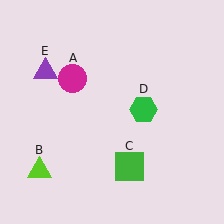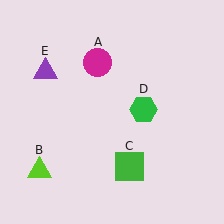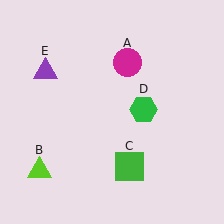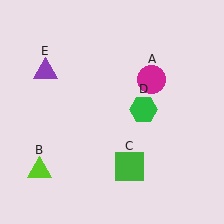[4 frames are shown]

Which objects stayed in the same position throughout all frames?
Lime triangle (object B) and green square (object C) and green hexagon (object D) and purple triangle (object E) remained stationary.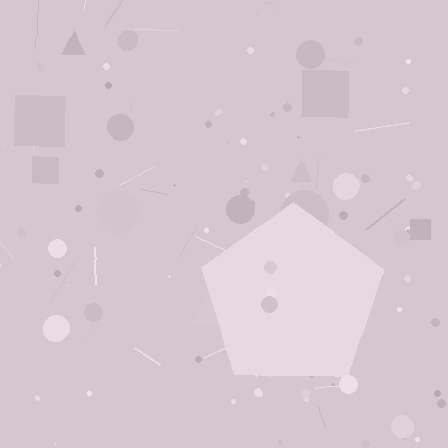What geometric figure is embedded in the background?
A pentagon is embedded in the background.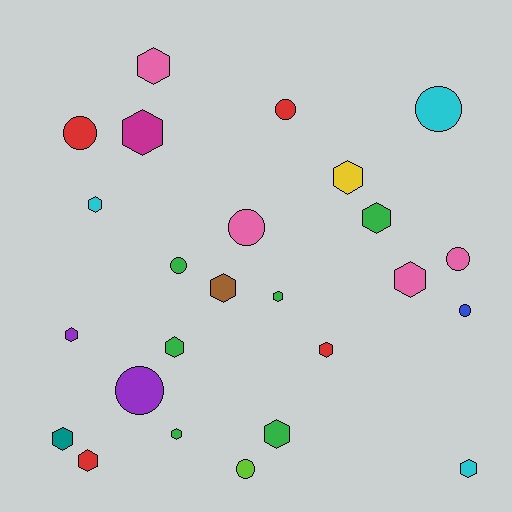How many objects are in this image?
There are 25 objects.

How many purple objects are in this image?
There are 2 purple objects.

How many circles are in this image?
There are 9 circles.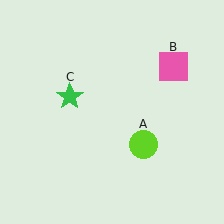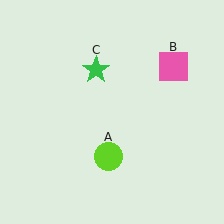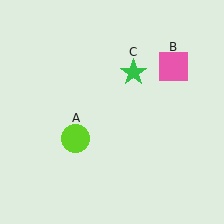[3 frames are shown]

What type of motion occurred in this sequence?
The lime circle (object A), green star (object C) rotated clockwise around the center of the scene.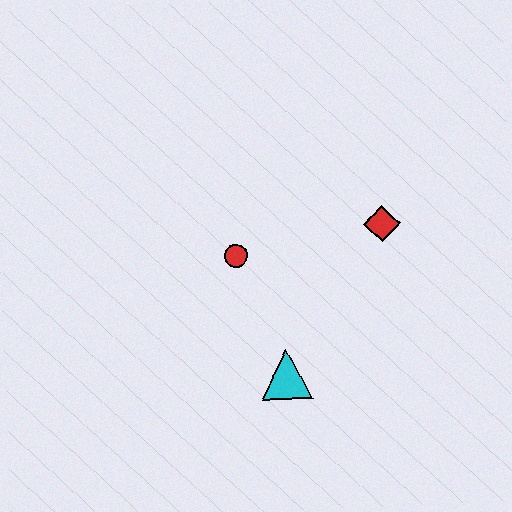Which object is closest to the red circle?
The cyan triangle is closest to the red circle.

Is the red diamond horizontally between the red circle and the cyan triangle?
No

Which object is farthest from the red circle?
The red diamond is farthest from the red circle.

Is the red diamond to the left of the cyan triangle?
No